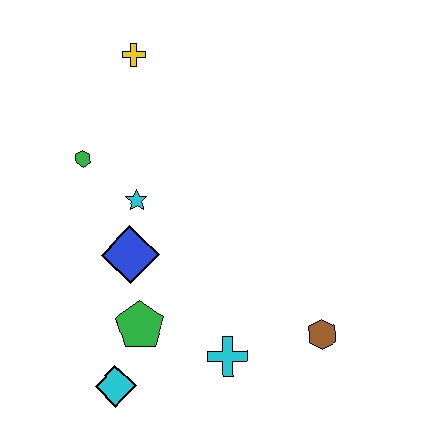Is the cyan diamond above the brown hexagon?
No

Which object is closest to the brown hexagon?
The cyan cross is closest to the brown hexagon.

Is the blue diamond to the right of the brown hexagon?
No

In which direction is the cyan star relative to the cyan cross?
The cyan star is above the cyan cross.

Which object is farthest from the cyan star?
The brown hexagon is farthest from the cyan star.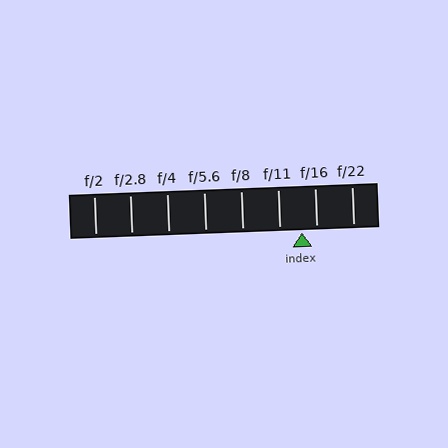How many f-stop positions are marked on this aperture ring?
There are 8 f-stop positions marked.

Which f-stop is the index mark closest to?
The index mark is closest to f/16.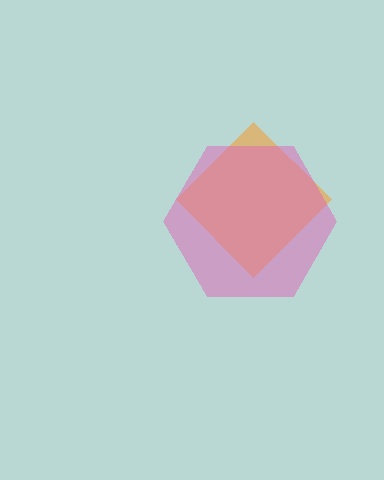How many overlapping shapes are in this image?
There are 2 overlapping shapes in the image.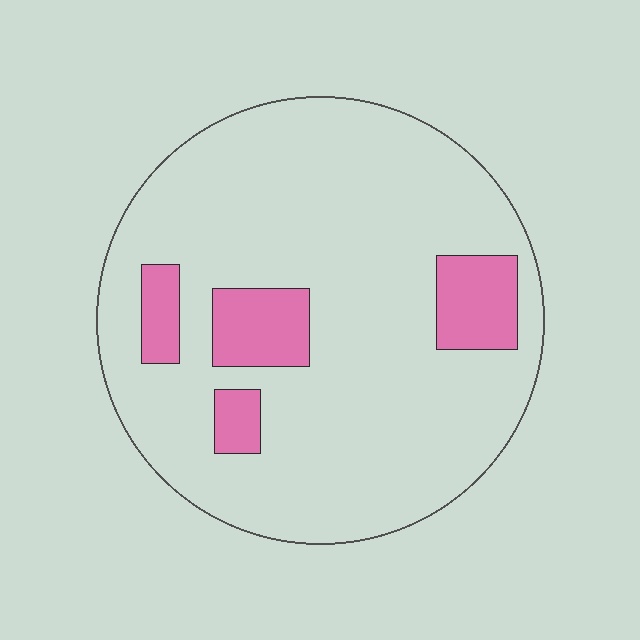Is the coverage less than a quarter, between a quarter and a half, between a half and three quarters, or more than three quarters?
Less than a quarter.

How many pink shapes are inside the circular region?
4.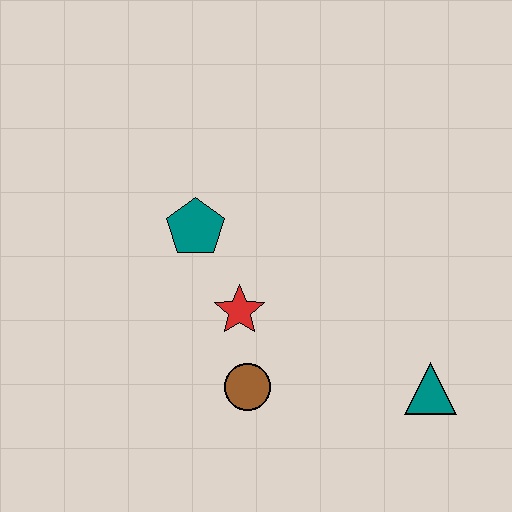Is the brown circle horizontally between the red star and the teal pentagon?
No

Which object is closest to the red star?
The brown circle is closest to the red star.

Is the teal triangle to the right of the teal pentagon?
Yes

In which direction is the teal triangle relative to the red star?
The teal triangle is to the right of the red star.